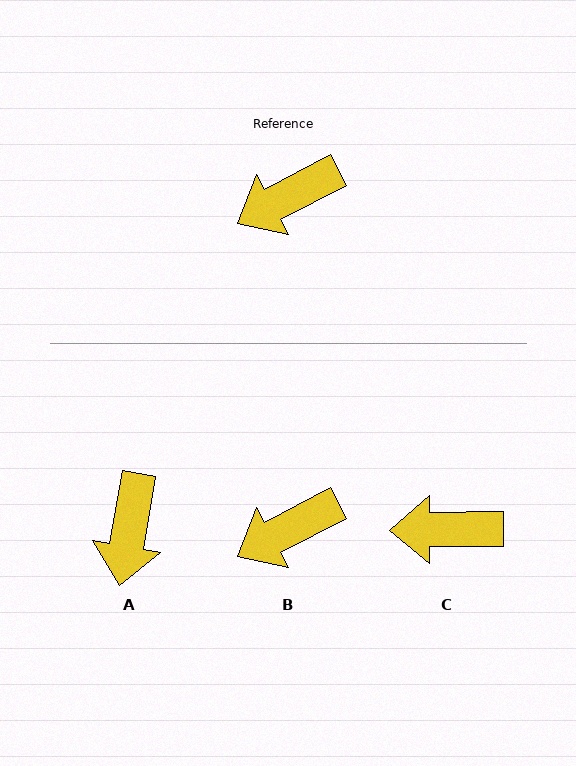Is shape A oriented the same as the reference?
No, it is off by about 53 degrees.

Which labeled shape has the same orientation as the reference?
B.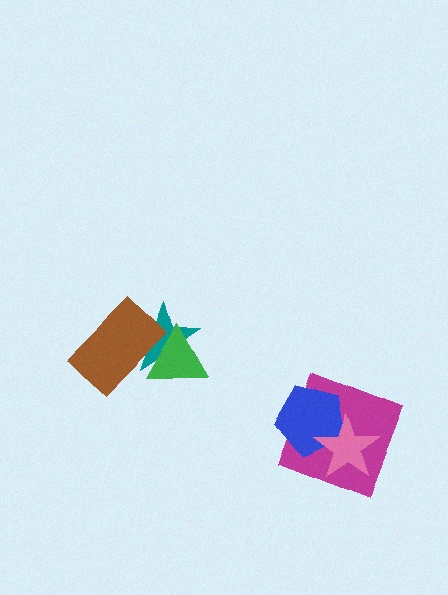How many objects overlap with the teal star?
2 objects overlap with the teal star.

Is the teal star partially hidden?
Yes, it is partially covered by another shape.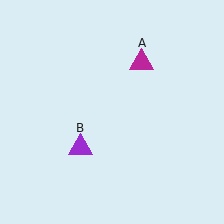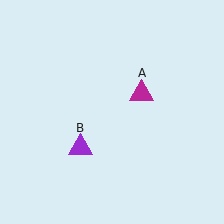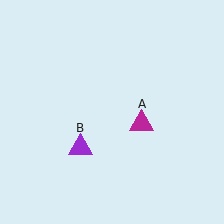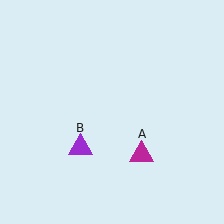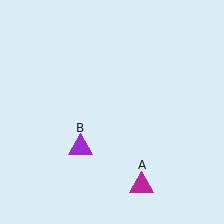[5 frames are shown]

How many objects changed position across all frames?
1 object changed position: magenta triangle (object A).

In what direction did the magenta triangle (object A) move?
The magenta triangle (object A) moved down.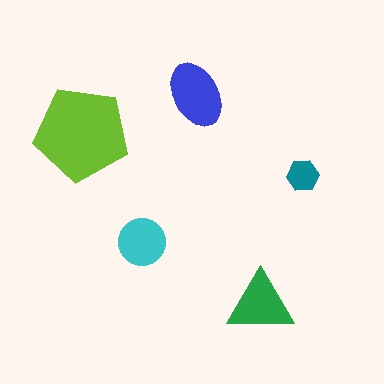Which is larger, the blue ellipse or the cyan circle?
The blue ellipse.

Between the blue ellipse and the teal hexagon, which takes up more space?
The blue ellipse.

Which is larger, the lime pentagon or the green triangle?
The lime pentagon.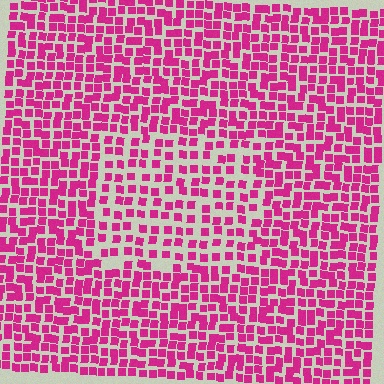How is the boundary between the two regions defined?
The boundary is defined by a change in element density (approximately 1.6x ratio). All elements are the same color, size, and shape.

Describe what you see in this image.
The image contains small magenta elements arranged at two different densities. A rectangle-shaped region is visible where the elements are less densely packed than the surrounding area.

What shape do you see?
I see a rectangle.